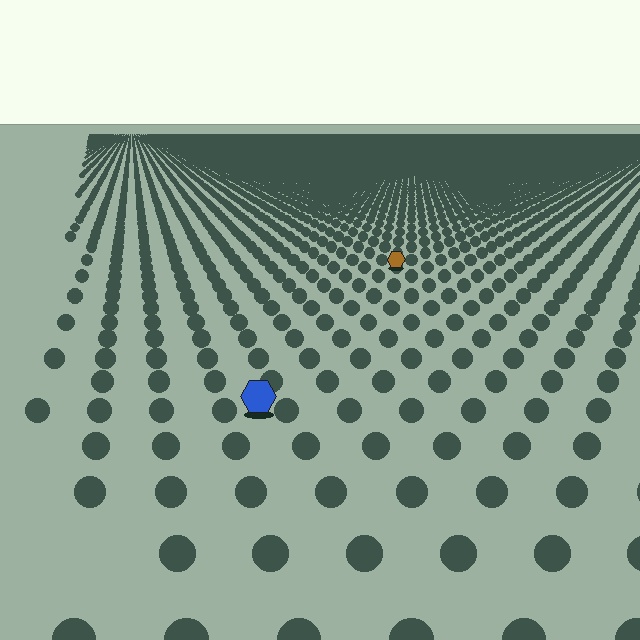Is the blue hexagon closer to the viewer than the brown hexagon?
Yes. The blue hexagon is closer — you can tell from the texture gradient: the ground texture is coarser near it.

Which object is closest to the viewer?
The blue hexagon is closest. The texture marks near it are larger and more spread out.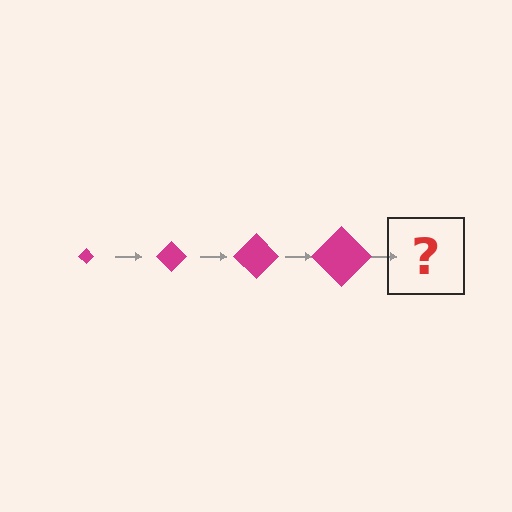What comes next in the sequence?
The next element should be a magenta diamond, larger than the previous one.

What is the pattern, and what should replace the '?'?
The pattern is that the diamond gets progressively larger each step. The '?' should be a magenta diamond, larger than the previous one.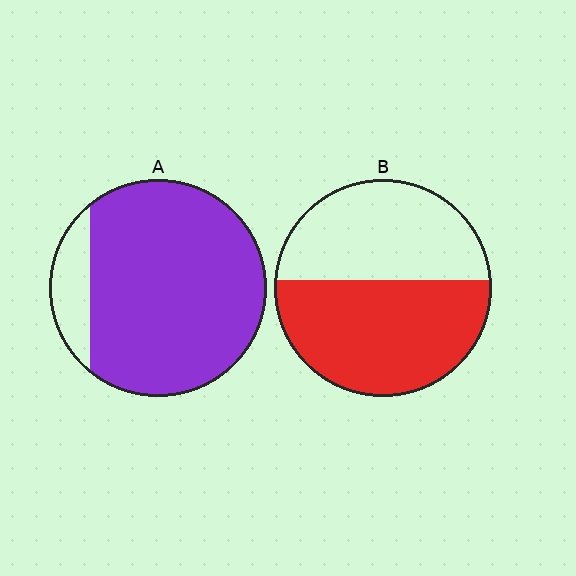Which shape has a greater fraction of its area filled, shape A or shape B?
Shape A.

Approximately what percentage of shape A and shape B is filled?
A is approximately 85% and B is approximately 55%.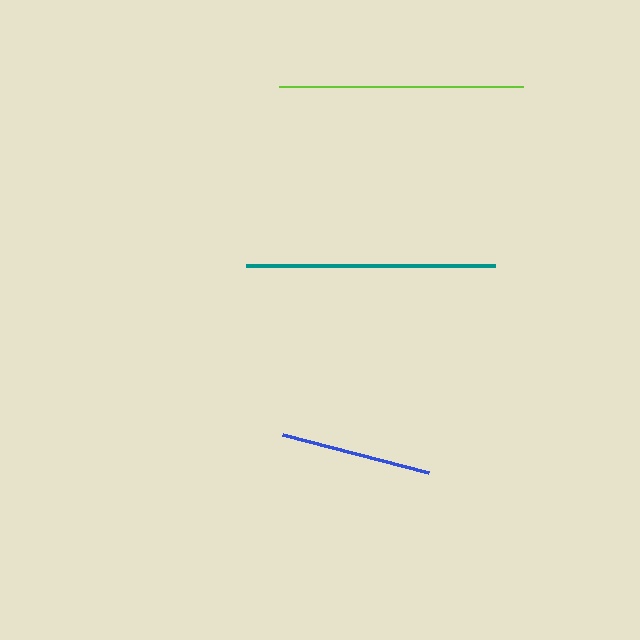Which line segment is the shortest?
The blue line is the shortest at approximately 151 pixels.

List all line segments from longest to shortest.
From longest to shortest: teal, lime, blue.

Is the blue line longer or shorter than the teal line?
The teal line is longer than the blue line.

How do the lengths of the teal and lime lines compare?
The teal and lime lines are approximately the same length.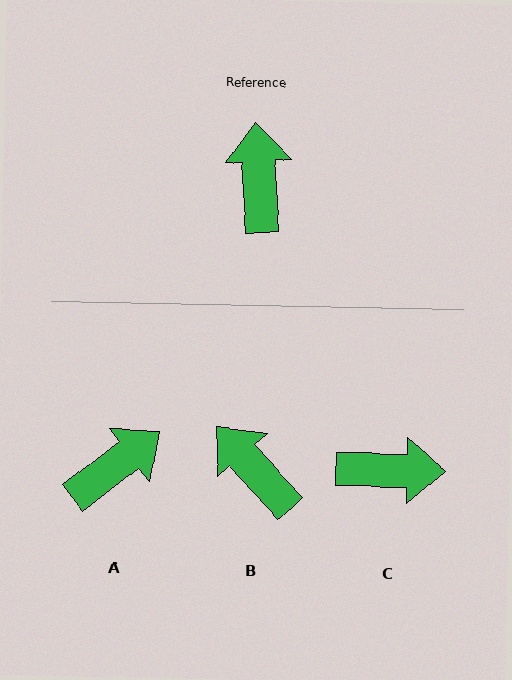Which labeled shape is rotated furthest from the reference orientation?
C, about 94 degrees away.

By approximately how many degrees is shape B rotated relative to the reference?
Approximately 39 degrees counter-clockwise.